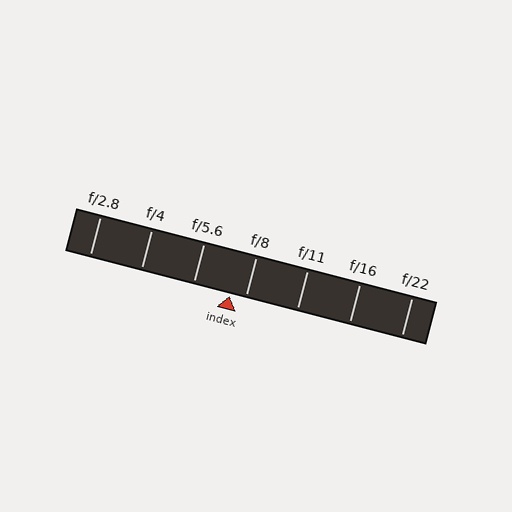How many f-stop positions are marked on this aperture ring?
There are 7 f-stop positions marked.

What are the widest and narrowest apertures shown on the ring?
The widest aperture shown is f/2.8 and the narrowest is f/22.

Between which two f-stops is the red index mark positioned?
The index mark is between f/5.6 and f/8.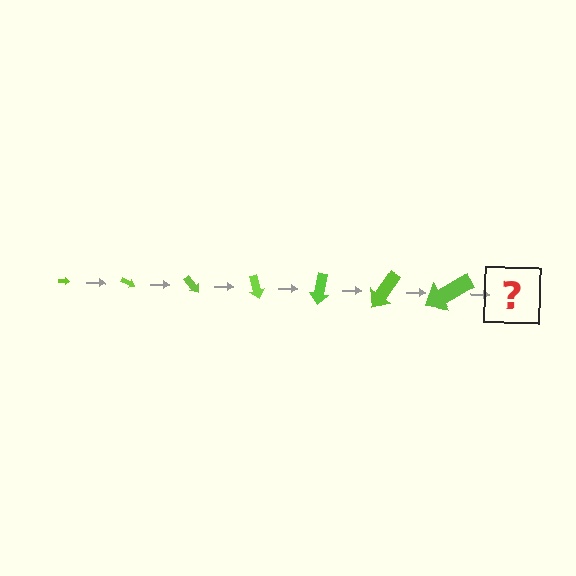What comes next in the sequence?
The next element should be an arrow, larger than the previous one and rotated 175 degrees from the start.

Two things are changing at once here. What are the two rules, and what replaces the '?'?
The two rules are that the arrow grows larger each step and it rotates 25 degrees each step. The '?' should be an arrow, larger than the previous one and rotated 175 degrees from the start.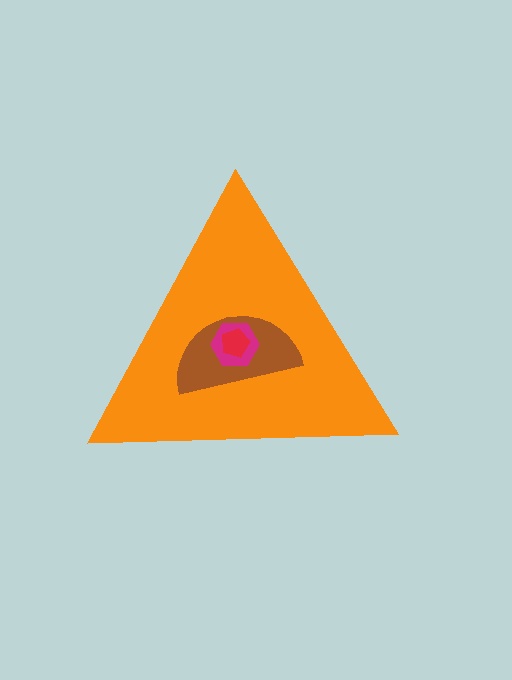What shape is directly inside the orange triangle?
The brown semicircle.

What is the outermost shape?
The orange triangle.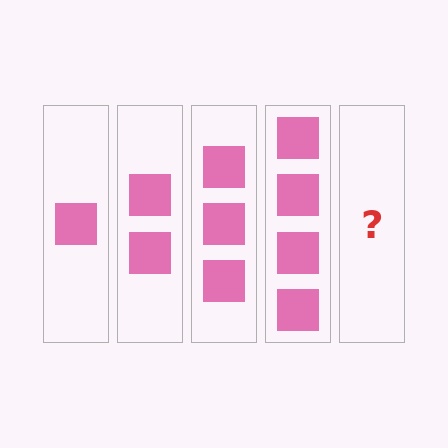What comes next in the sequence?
The next element should be 5 squares.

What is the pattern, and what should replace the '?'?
The pattern is that each step adds one more square. The '?' should be 5 squares.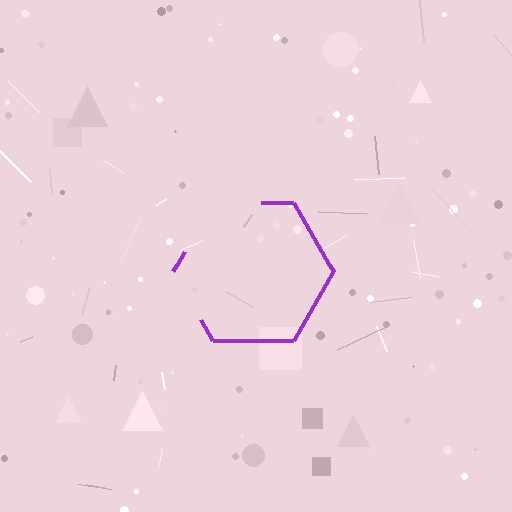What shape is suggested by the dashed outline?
The dashed outline suggests a hexagon.